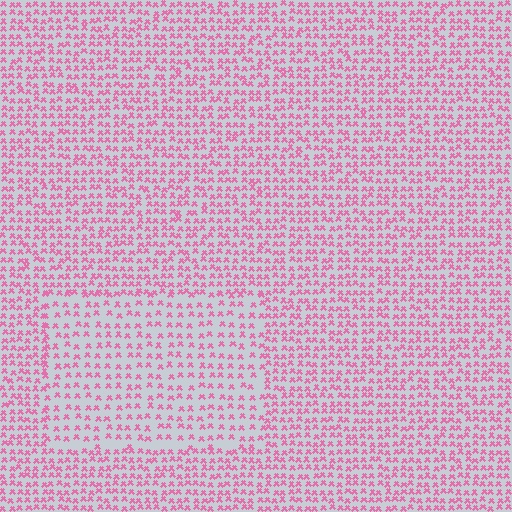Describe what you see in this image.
The image contains small pink elements arranged at two different densities. A rectangle-shaped region is visible where the elements are less densely packed than the surrounding area.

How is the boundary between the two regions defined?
The boundary is defined by a change in element density (approximately 1.7x ratio). All elements are the same color, size, and shape.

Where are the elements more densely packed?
The elements are more densely packed outside the rectangle boundary.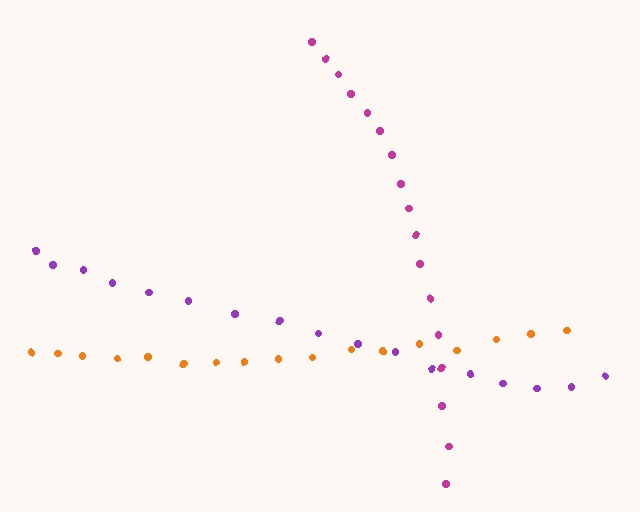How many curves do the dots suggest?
There are 3 distinct paths.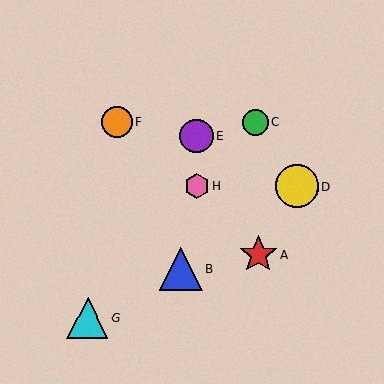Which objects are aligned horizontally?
Objects D, H are aligned horizontally.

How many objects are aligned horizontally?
2 objects (D, H) are aligned horizontally.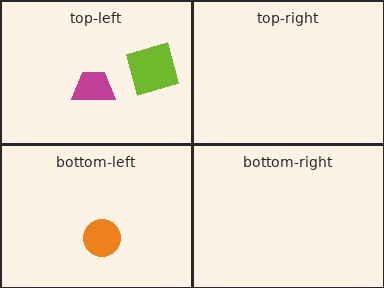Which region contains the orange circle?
The bottom-left region.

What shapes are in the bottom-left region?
The orange circle.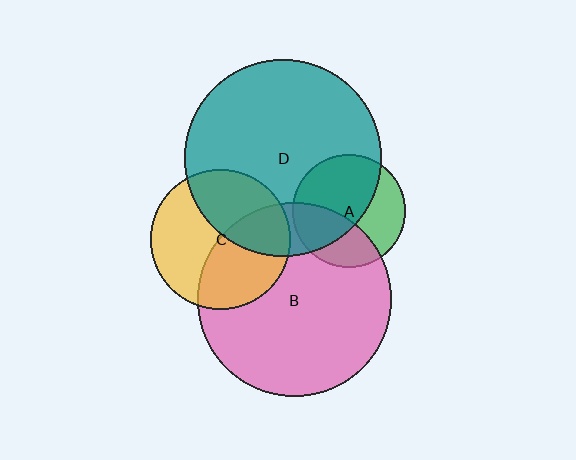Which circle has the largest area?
Circle D (teal).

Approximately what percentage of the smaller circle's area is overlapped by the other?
Approximately 35%.